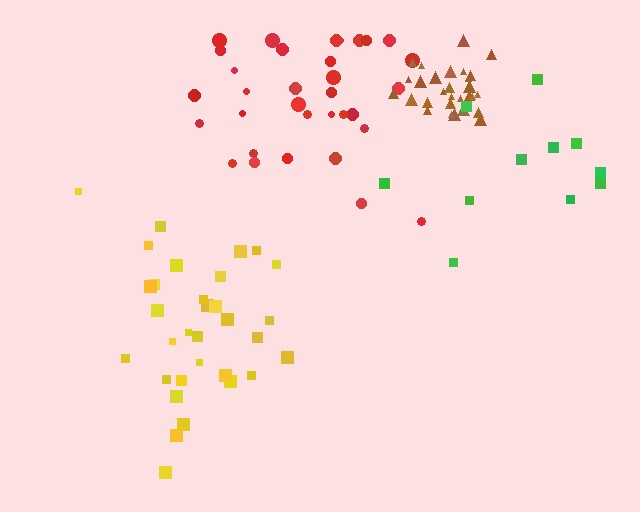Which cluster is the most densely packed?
Brown.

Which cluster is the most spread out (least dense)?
Green.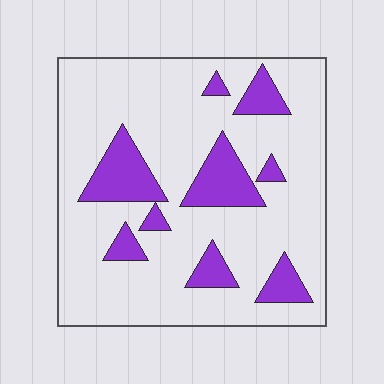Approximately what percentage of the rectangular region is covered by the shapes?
Approximately 20%.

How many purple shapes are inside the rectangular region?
9.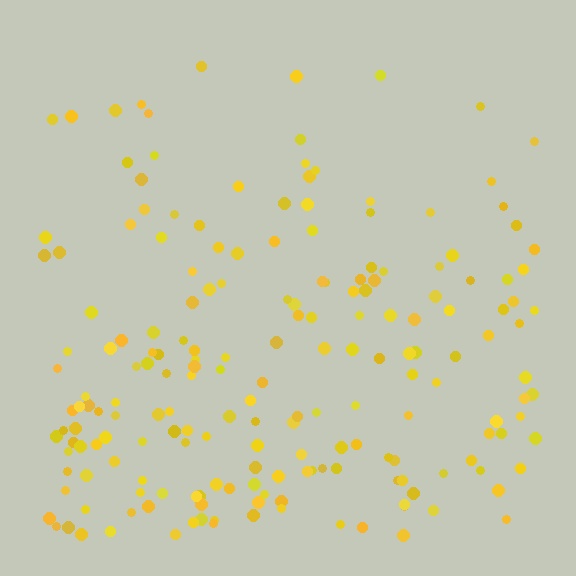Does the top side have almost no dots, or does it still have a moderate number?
Still a moderate number, just noticeably fewer than the bottom.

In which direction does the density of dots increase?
From top to bottom, with the bottom side densest.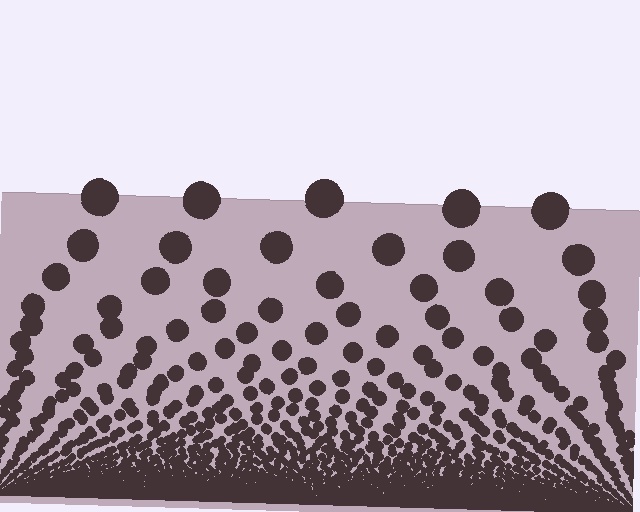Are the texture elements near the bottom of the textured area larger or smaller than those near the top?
Smaller. The gradient is inverted — elements near the bottom are smaller and denser.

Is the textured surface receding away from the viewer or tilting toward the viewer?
The surface appears to tilt toward the viewer. Texture elements get larger and sparser toward the top.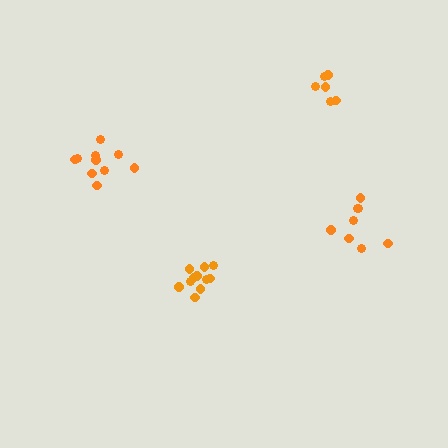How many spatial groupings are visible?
There are 4 spatial groupings.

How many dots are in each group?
Group 1: 6 dots, Group 2: 10 dots, Group 3: 8 dots, Group 4: 11 dots (35 total).